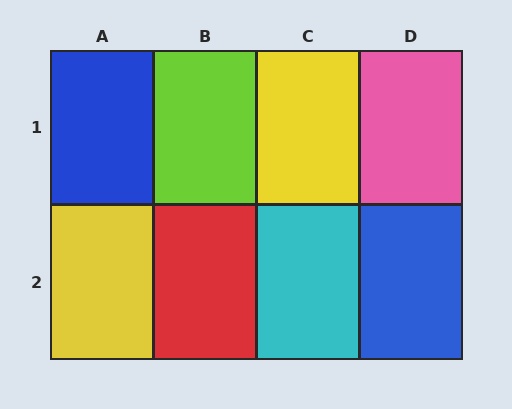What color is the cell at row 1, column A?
Blue.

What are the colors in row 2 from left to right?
Yellow, red, cyan, blue.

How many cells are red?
1 cell is red.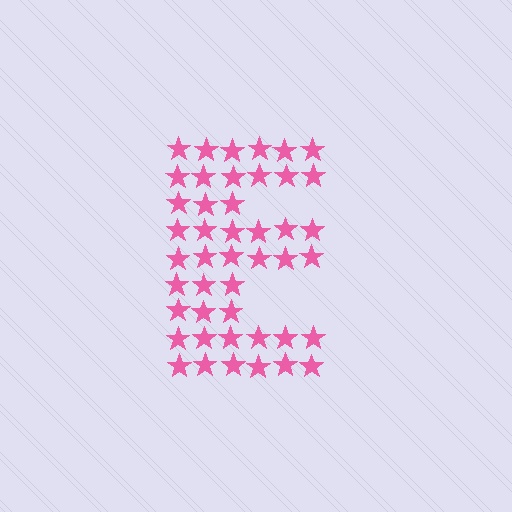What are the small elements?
The small elements are stars.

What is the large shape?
The large shape is the letter E.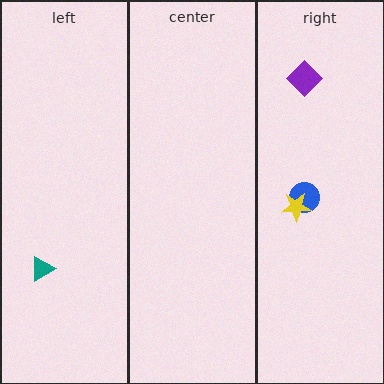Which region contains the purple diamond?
The right region.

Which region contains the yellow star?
The right region.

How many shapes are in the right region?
3.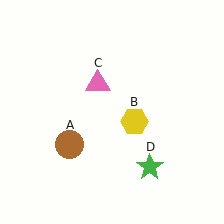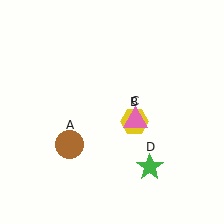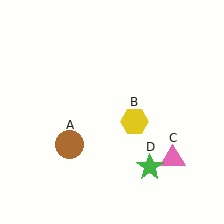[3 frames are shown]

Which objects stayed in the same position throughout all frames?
Brown circle (object A) and yellow hexagon (object B) and green star (object D) remained stationary.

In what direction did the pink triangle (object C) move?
The pink triangle (object C) moved down and to the right.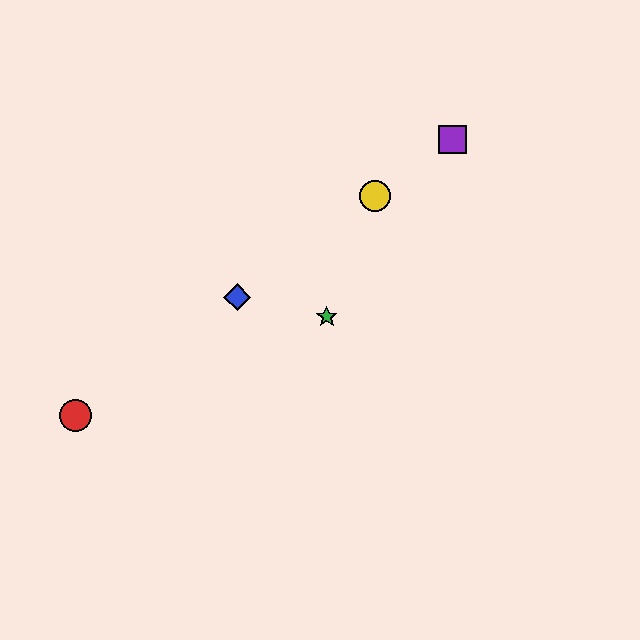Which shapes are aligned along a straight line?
The red circle, the blue diamond, the yellow circle, the purple square are aligned along a straight line.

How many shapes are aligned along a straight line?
4 shapes (the red circle, the blue diamond, the yellow circle, the purple square) are aligned along a straight line.